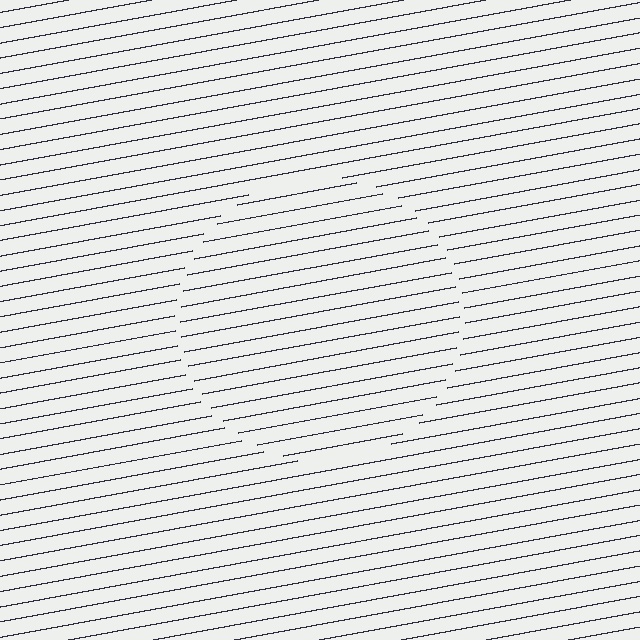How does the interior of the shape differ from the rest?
The interior of the shape contains the same grating, shifted by half a period — the contour is defined by the phase discontinuity where line-ends from the inner and outer gratings abut.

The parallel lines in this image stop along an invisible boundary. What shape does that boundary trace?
An illusory circle. The interior of the shape contains the same grating, shifted by half a period — the contour is defined by the phase discontinuity where line-ends from the inner and outer gratings abut.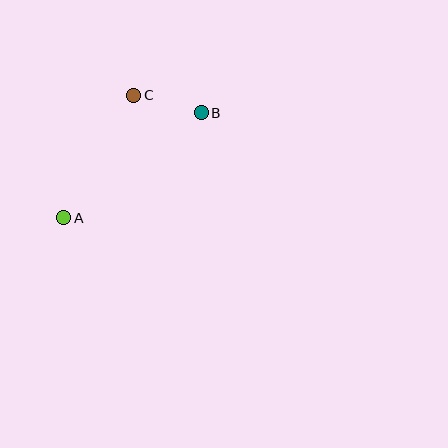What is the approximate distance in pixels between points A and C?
The distance between A and C is approximately 141 pixels.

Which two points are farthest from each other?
Points A and B are farthest from each other.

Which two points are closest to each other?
Points B and C are closest to each other.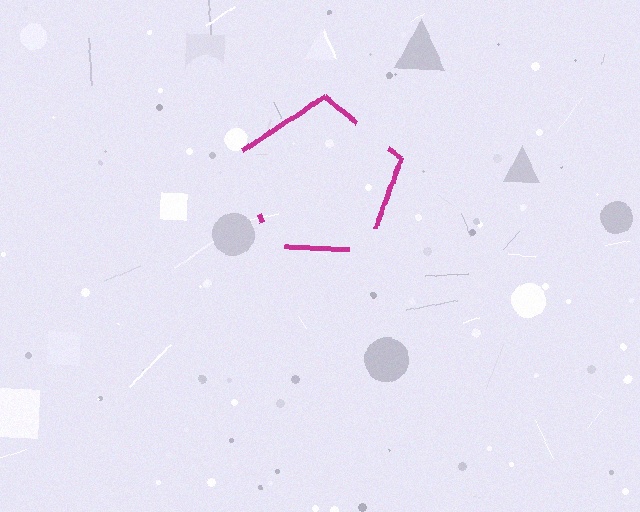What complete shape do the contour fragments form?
The contour fragments form a pentagon.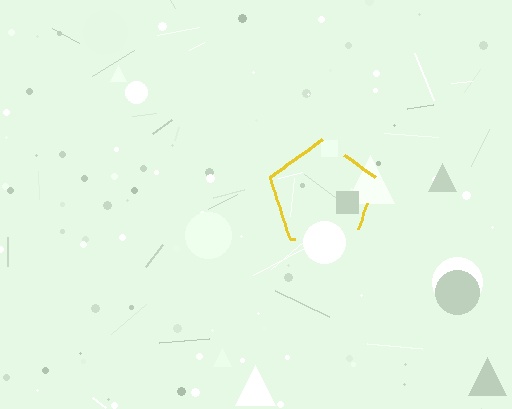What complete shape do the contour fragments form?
The contour fragments form a pentagon.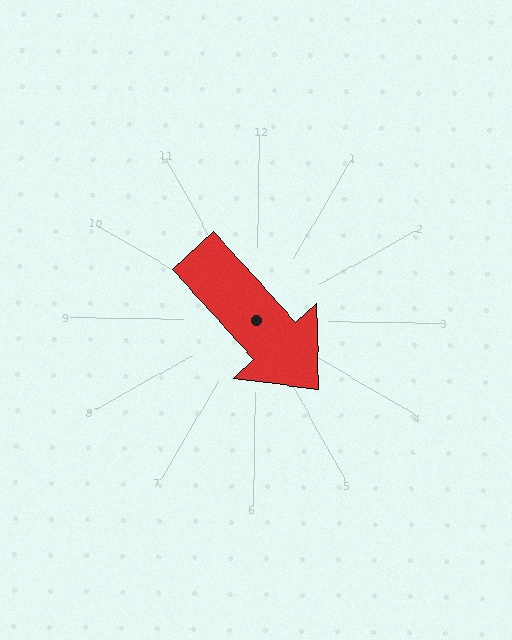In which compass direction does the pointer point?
Southeast.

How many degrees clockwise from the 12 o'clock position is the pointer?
Approximately 137 degrees.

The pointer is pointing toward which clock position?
Roughly 5 o'clock.